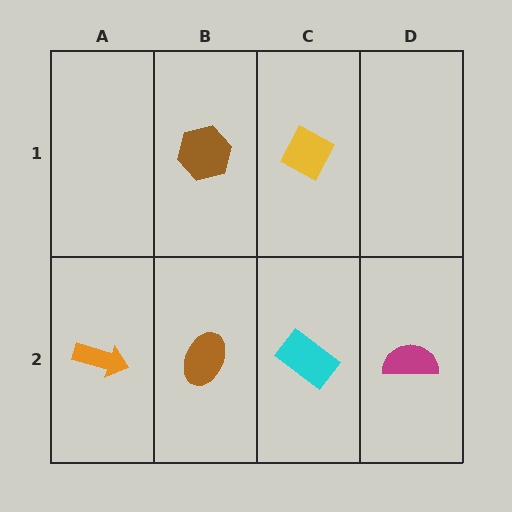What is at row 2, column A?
An orange arrow.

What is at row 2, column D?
A magenta semicircle.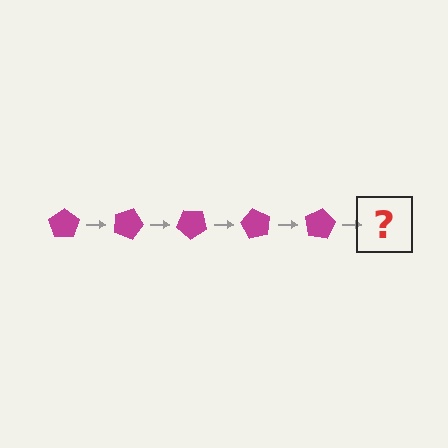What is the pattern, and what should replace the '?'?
The pattern is that the pentagon rotates 20 degrees each step. The '?' should be a magenta pentagon rotated 100 degrees.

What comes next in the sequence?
The next element should be a magenta pentagon rotated 100 degrees.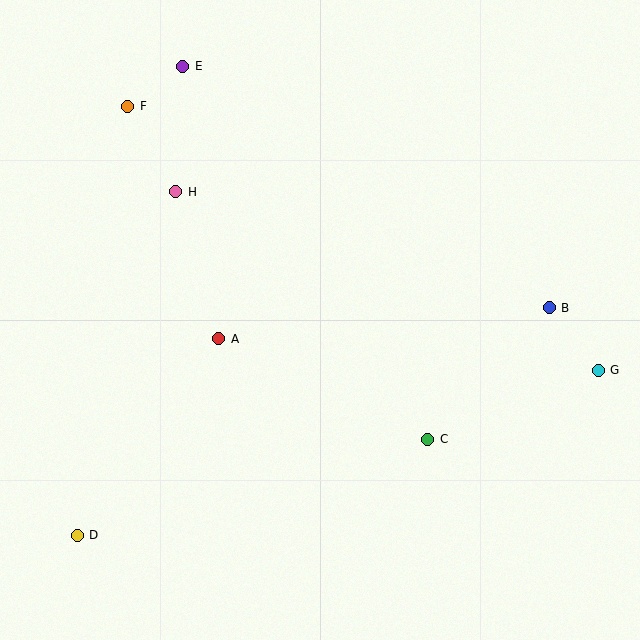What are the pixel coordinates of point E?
Point E is at (183, 66).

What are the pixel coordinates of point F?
Point F is at (128, 106).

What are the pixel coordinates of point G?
Point G is at (598, 370).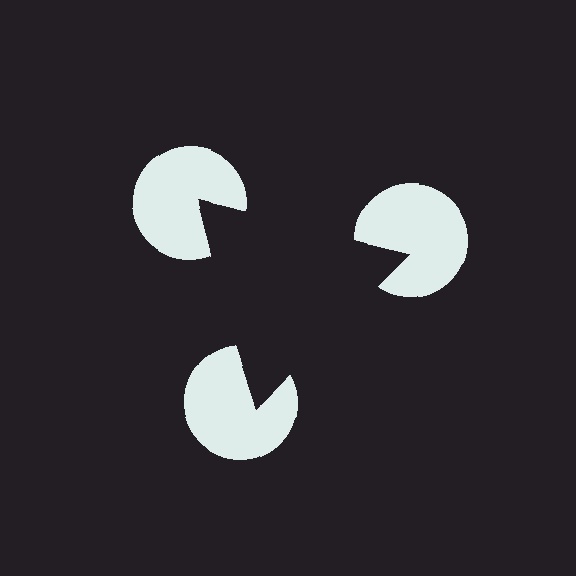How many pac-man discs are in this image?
There are 3 — one at each vertex of the illusory triangle.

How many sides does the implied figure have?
3 sides.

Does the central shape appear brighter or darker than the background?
It typically appears slightly darker than the background, even though no actual brightness change is drawn.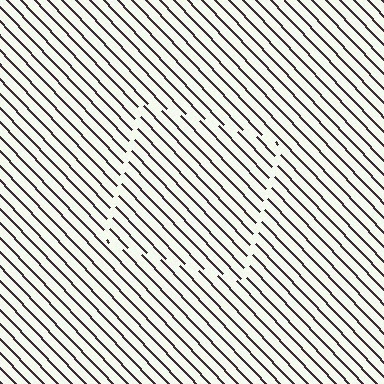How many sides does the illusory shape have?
4 sides — the line-ends trace a square.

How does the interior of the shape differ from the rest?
The interior of the shape contains the same grating, shifted by half a period — the contour is defined by the phase discontinuity where line-ends from the inner and outer gratings abut.